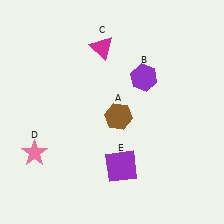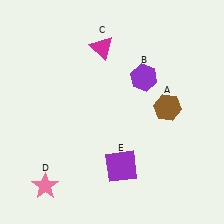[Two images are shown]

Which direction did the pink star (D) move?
The pink star (D) moved down.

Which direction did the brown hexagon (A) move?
The brown hexagon (A) moved right.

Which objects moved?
The objects that moved are: the brown hexagon (A), the pink star (D).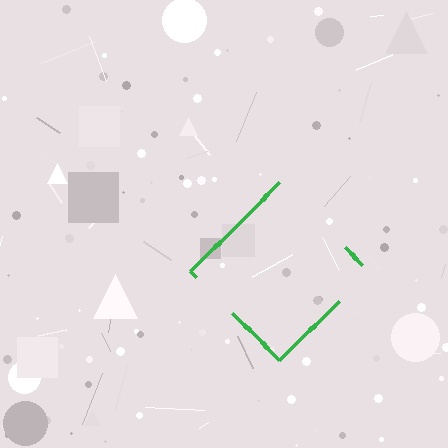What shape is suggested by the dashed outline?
The dashed outline suggests a diamond.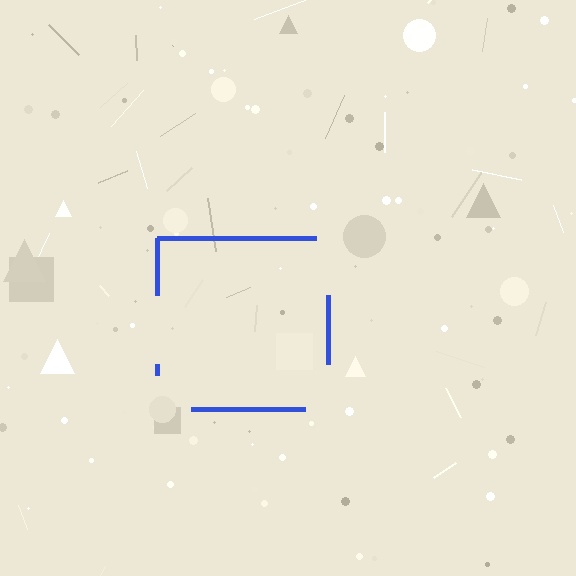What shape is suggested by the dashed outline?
The dashed outline suggests a square.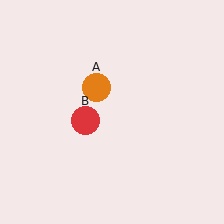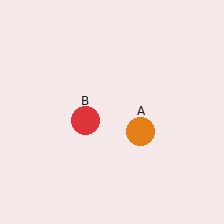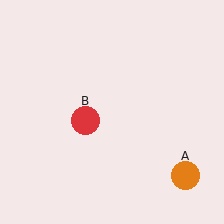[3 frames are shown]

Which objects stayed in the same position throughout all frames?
Red circle (object B) remained stationary.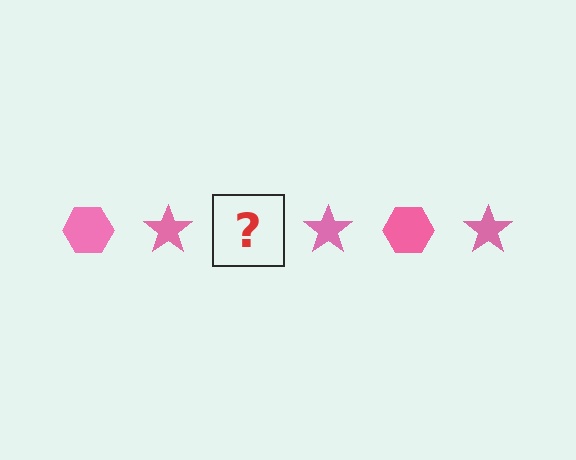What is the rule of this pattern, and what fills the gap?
The rule is that the pattern cycles through hexagon, star shapes in pink. The gap should be filled with a pink hexagon.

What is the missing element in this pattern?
The missing element is a pink hexagon.